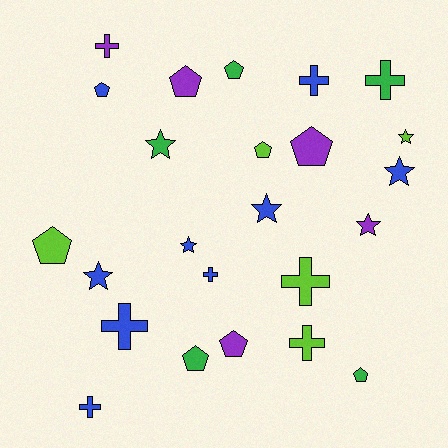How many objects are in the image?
There are 24 objects.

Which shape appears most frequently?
Pentagon, with 9 objects.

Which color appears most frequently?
Blue, with 9 objects.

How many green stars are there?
There is 1 green star.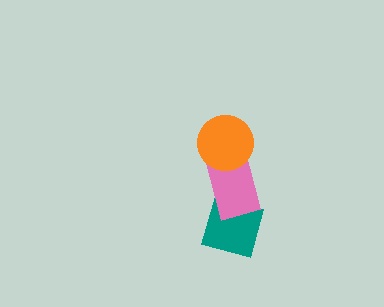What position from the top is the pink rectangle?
The pink rectangle is 2nd from the top.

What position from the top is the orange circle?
The orange circle is 1st from the top.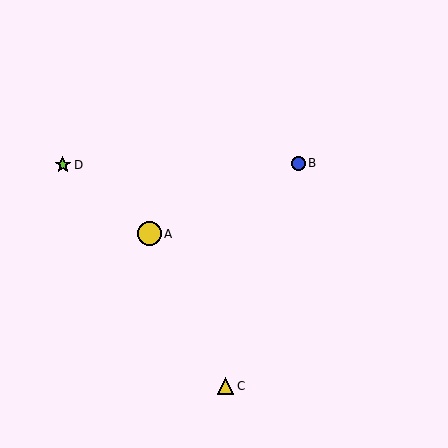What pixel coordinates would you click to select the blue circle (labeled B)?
Click at (299, 163) to select the blue circle B.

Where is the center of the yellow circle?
The center of the yellow circle is at (149, 234).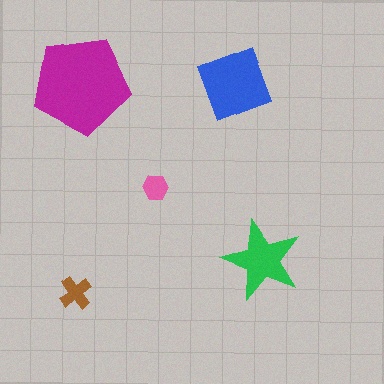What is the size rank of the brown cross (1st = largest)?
4th.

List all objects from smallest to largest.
The pink hexagon, the brown cross, the green star, the blue diamond, the magenta pentagon.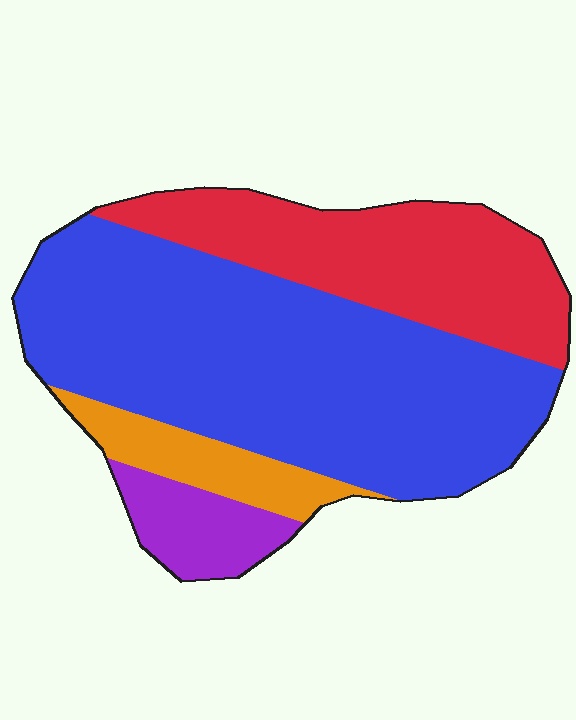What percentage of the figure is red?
Red covers around 25% of the figure.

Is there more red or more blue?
Blue.